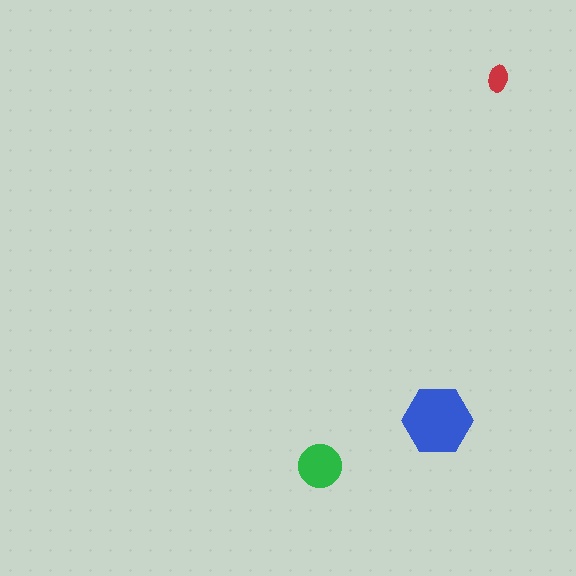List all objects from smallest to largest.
The red ellipse, the green circle, the blue hexagon.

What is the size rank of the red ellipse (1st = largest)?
3rd.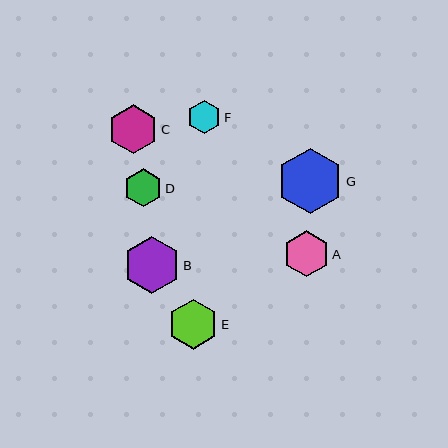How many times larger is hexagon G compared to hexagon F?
Hexagon G is approximately 2.0 times the size of hexagon F.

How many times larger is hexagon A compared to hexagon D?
Hexagon A is approximately 1.2 times the size of hexagon D.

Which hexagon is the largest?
Hexagon G is the largest with a size of approximately 66 pixels.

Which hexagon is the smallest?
Hexagon F is the smallest with a size of approximately 33 pixels.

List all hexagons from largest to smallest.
From largest to smallest: G, B, E, C, A, D, F.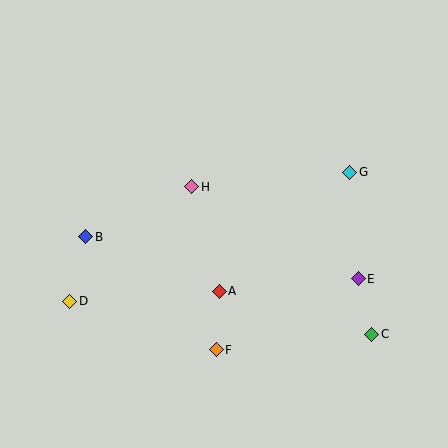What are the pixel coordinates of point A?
Point A is at (219, 291).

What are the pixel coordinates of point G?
Point G is at (350, 172).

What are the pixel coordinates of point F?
Point F is at (216, 350).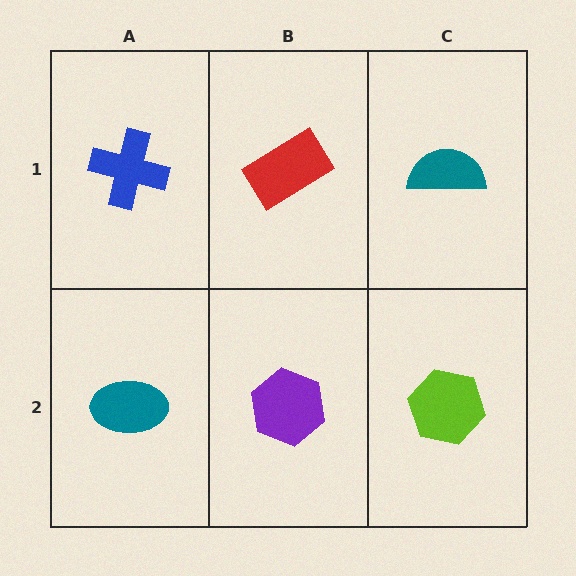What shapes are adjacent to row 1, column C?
A lime hexagon (row 2, column C), a red rectangle (row 1, column B).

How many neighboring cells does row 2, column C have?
2.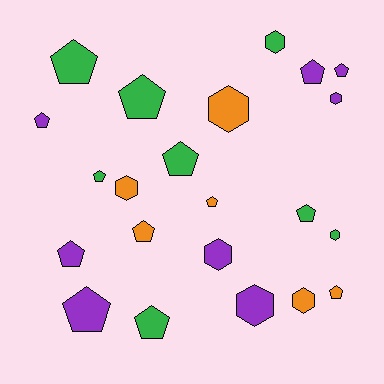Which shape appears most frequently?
Pentagon, with 14 objects.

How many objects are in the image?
There are 22 objects.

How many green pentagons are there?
There are 6 green pentagons.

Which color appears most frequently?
Green, with 8 objects.